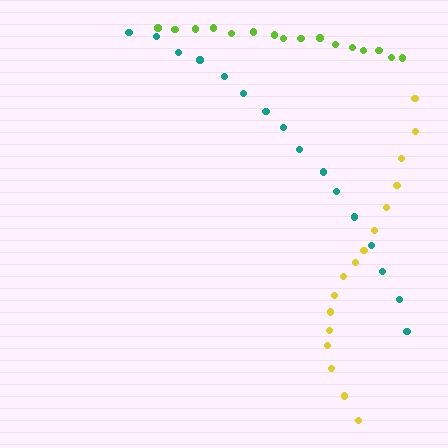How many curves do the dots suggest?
There are 3 distinct paths.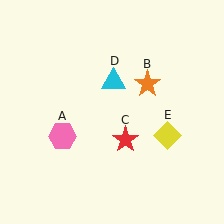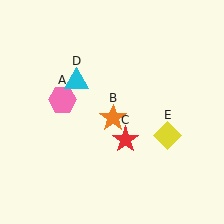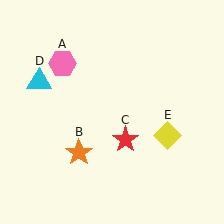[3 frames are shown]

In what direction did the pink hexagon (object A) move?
The pink hexagon (object A) moved up.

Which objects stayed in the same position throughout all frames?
Red star (object C) and yellow diamond (object E) remained stationary.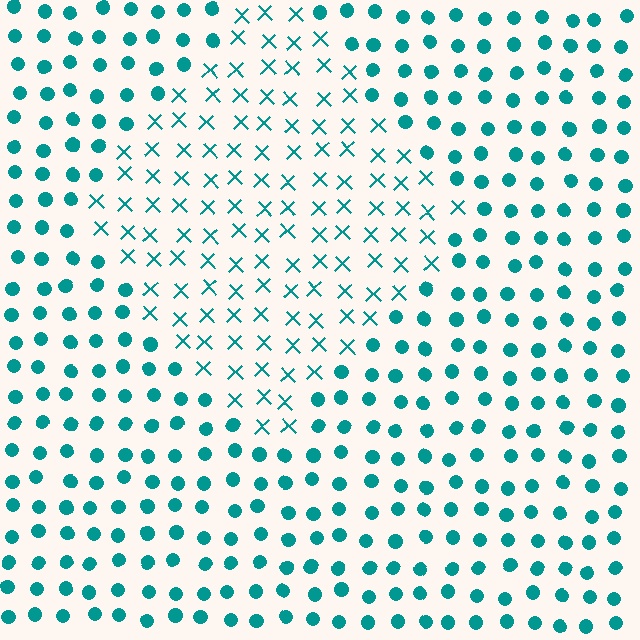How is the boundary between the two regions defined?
The boundary is defined by a change in element shape: X marks inside vs. circles outside. All elements share the same color and spacing.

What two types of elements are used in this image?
The image uses X marks inside the diamond region and circles outside it.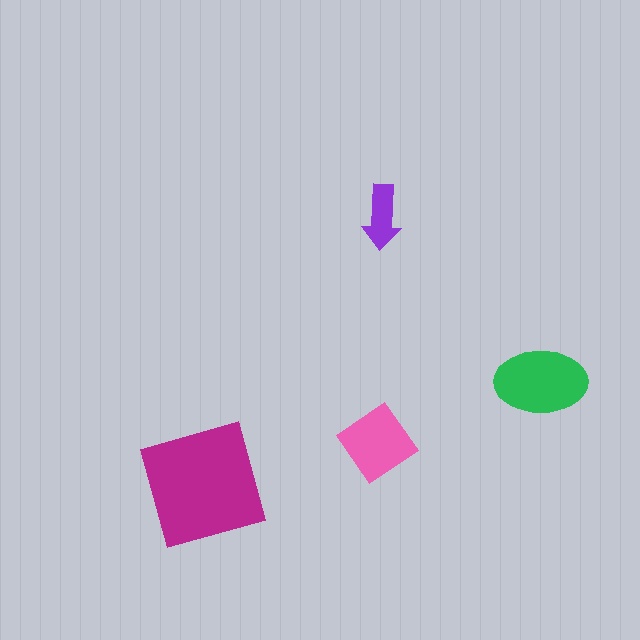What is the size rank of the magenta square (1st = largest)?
1st.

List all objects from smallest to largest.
The purple arrow, the pink diamond, the green ellipse, the magenta square.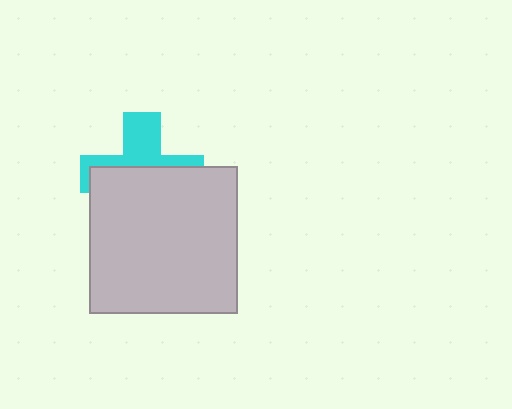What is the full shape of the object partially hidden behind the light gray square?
The partially hidden object is a cyan cross.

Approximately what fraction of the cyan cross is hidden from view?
Roughly 60% of the cyan cross is hidden behind the light gray square.